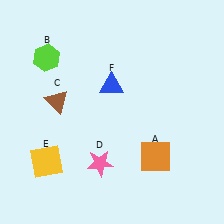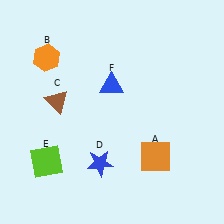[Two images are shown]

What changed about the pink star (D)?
In Image 1, D is pink. In Image 2, it changed to blue.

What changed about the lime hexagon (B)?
In Image 1, B is lime. In Image 2, it changed to orange.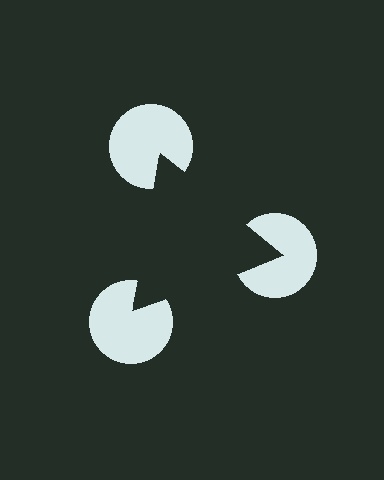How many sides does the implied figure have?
3 sides.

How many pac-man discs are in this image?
There are 3 — one at each vertex of the illusory triangle.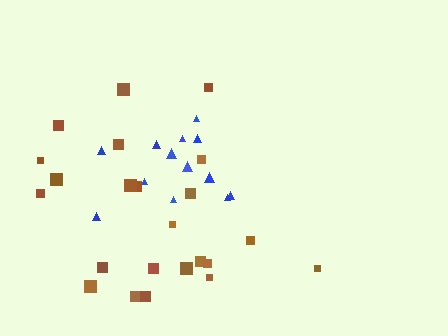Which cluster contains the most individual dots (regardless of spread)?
Brown (23).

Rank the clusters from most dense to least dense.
brown, blue.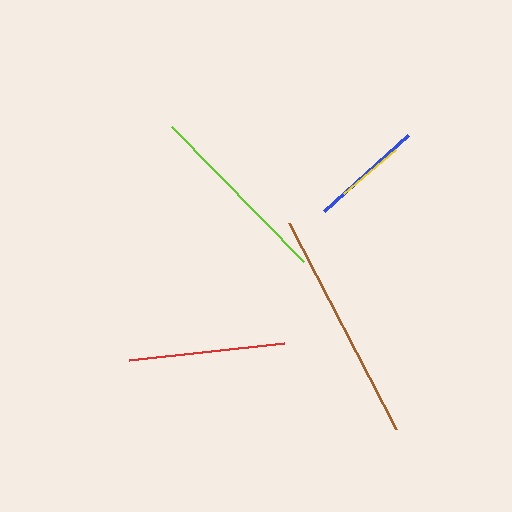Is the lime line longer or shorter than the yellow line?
The lime line is longer than the yellow line.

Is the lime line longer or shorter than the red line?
The lime line is longer than the red line.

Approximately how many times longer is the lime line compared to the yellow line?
The lime line is approximately 2.8 times the length of the yellow line.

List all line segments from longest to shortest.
From longest to shortest: brown, lime, red, blue, yellow.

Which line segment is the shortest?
The yellow line is the shortest at approximately 68 pixels.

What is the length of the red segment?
The red segment is approximately 156 pixels long.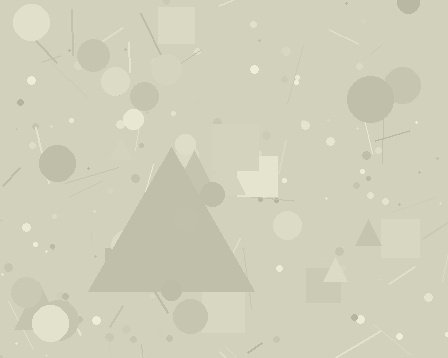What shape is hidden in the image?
A triangle is hidden in the image.